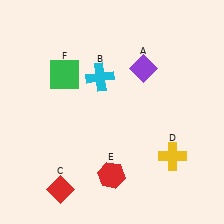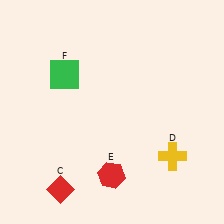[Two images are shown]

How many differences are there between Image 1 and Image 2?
There are 2 differences between the two images.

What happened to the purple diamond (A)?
The purple diamond (A) was removed in Image 2. It was in the top-right area of Image 1.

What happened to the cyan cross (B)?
The cyan cross (B) was removed in Image 2. It was in the top-left area of Image 1.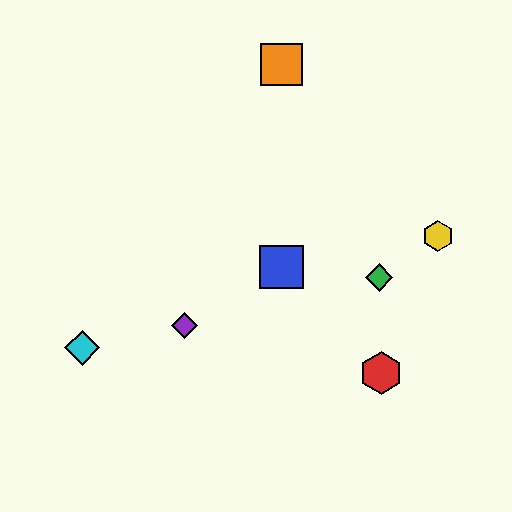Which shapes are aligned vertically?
The blue square, the orange square are aligned vertically.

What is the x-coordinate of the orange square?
The orange square is at x≈282.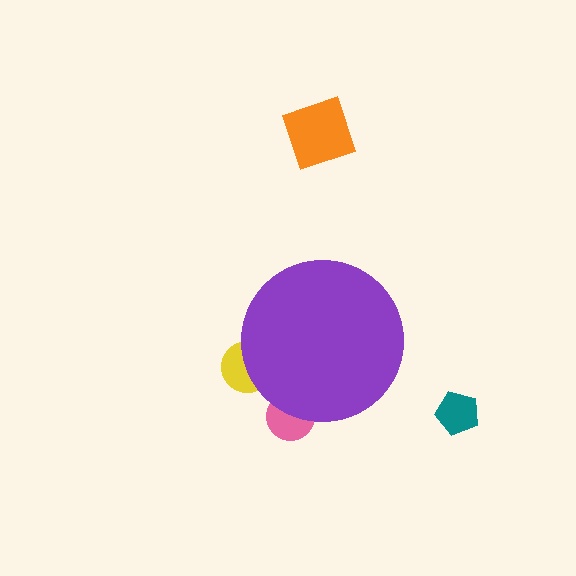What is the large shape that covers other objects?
A purple circle.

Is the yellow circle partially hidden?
Yes, the yellow circle is partially hidden behind the purple circle.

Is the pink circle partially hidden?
Yes, the pink circle is partially hidden behind the purple circle.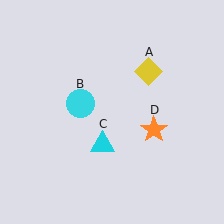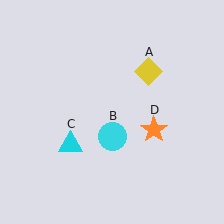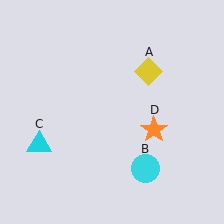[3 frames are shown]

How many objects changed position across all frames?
2 objects changed position: cyan circle (object B), cyan triangle (object C).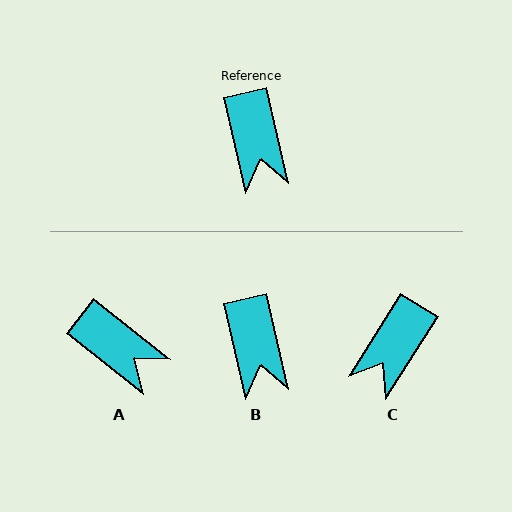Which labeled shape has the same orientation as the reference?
B.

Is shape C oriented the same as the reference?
No, it is off by about 45 degrees.